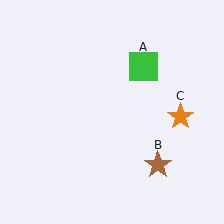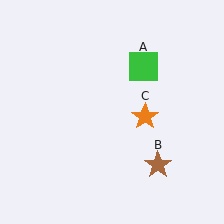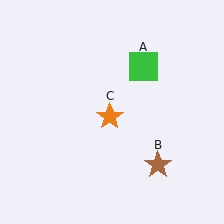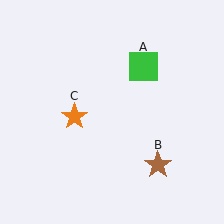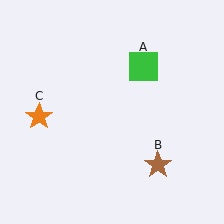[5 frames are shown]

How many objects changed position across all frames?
1 object changed position: orange star (object C).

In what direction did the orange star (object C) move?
The orange star (object C) moved left.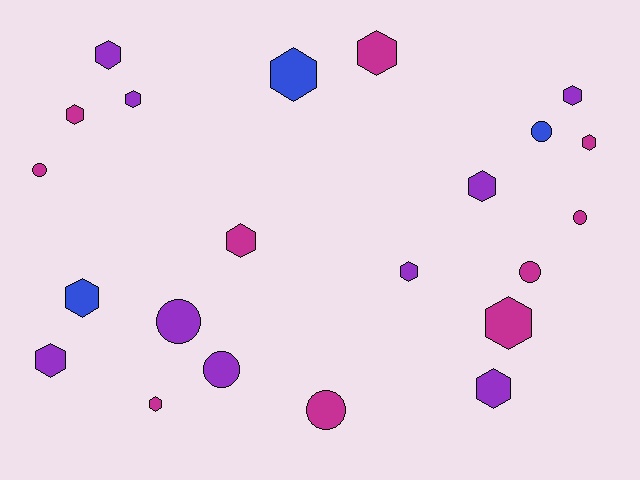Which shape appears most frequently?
Hexagon, with 15 objects.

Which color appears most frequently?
Magenta, with 10 objects.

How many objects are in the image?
There are 22 objects.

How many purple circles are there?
There are 2 purple circles.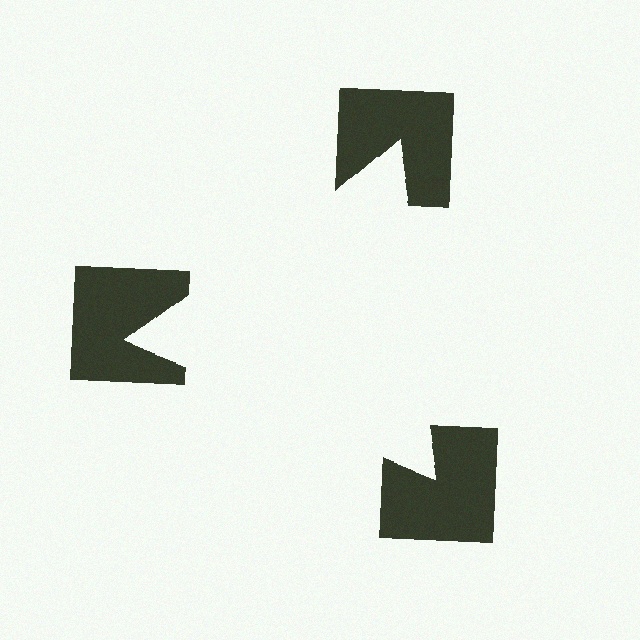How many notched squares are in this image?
There are 3 — one at each vertex of the illusory triangle.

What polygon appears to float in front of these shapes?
An illusory triangle — its edges are inferred from the aligned wedge cuts in the notched squares, not physically drawn.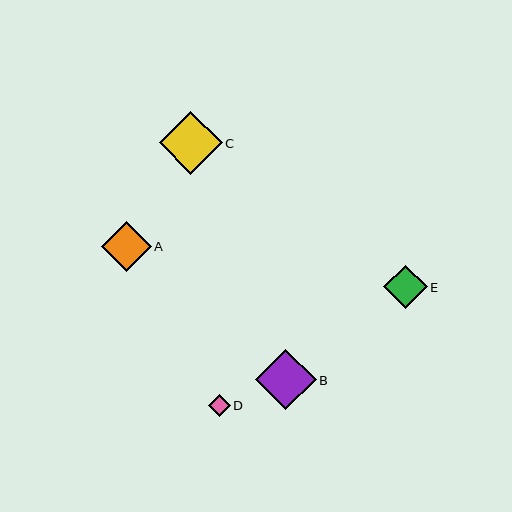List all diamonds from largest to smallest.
From largest to smallest: C, B, A, E, D.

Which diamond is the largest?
Diamond C is the largest with a size of approximately 63 pixels.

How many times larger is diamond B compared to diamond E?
Diamond B is approximately 1.4 times the size of diamond E.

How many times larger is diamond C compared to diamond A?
Diamond C is approximately 1.3 times the size of diamond A.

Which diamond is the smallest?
Diamond D is the smallest with a size of approximately 22 pixels.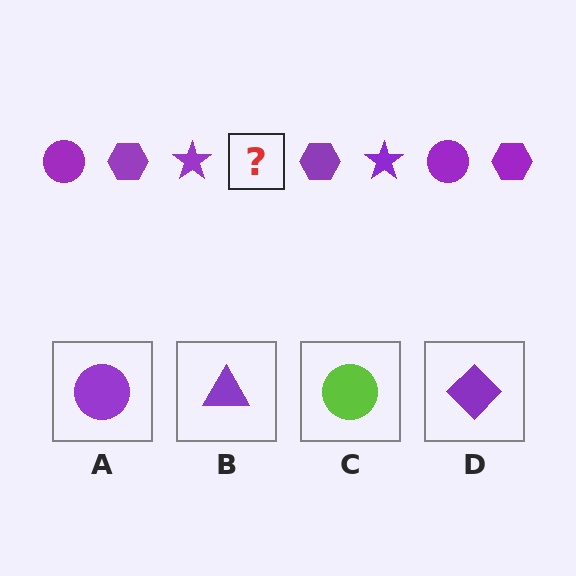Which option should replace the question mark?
Option A.